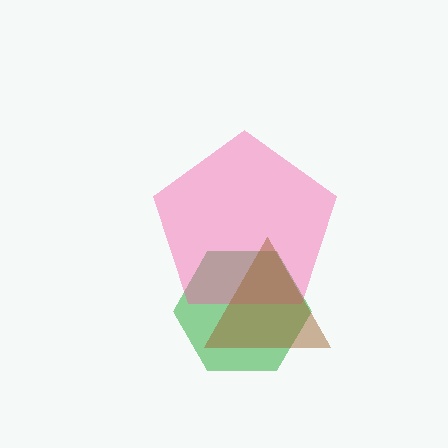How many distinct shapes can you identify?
There are 3 distinct shapes: a green hexagon, a pink pentagon, a brown triangle.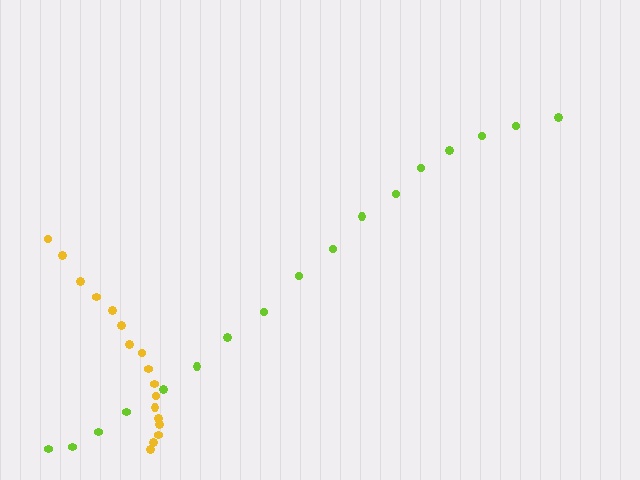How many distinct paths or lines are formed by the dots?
There are 2 distinct paths.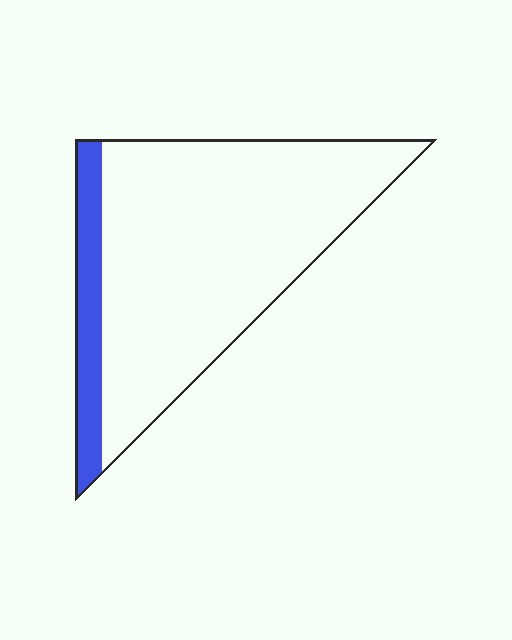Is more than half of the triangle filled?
No.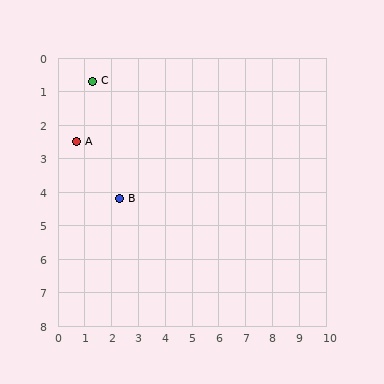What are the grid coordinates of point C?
Point C is at approximately (1.3, 0.7).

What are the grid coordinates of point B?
Point B is at approximately (2.3, 4.2).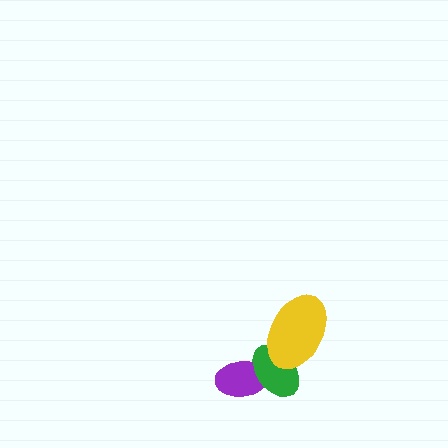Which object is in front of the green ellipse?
The yellow ellipse is in front of the green ellipse.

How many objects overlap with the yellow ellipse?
1 object overlaps with the yellow ellipse.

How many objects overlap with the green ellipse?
2 objects overlap with the green ellipse.